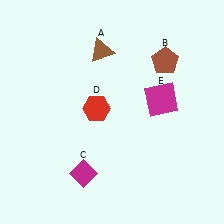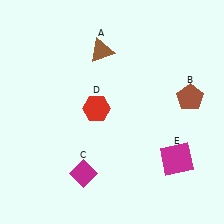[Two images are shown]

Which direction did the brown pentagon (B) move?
The brown pentagon (B) moved down.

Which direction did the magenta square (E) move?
The magenta square (E) moved down.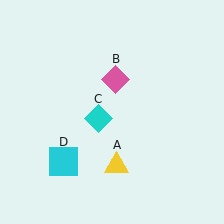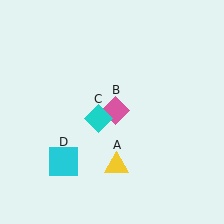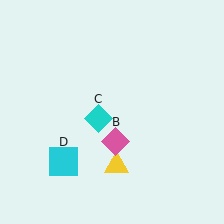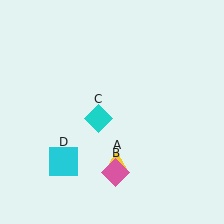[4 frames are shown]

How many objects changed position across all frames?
1 object changed position: pink diamond (object B).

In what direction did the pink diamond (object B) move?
The pink diamond (object B) moved down.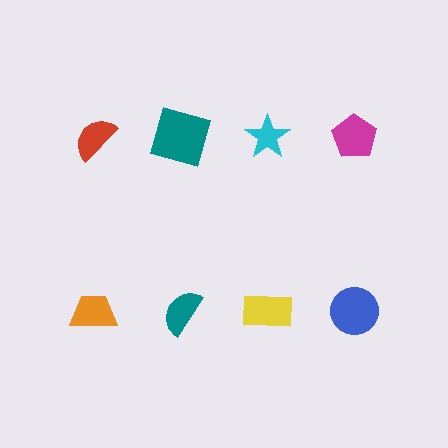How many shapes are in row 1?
4 shapes.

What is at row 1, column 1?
A red semicircle.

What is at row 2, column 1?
An orange trapezoid.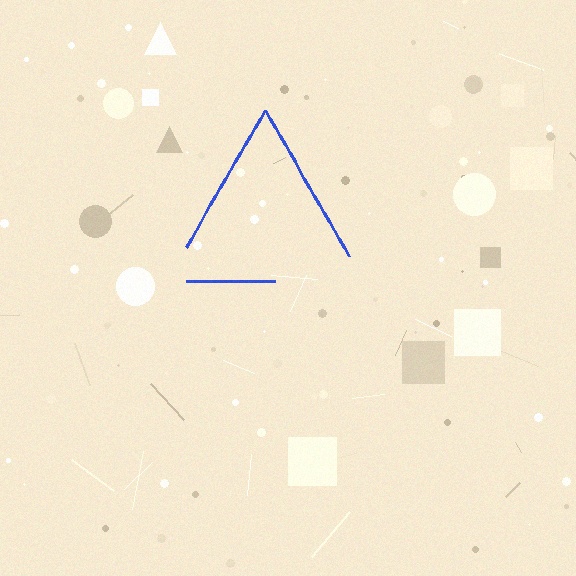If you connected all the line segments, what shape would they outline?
They would outline a triangle.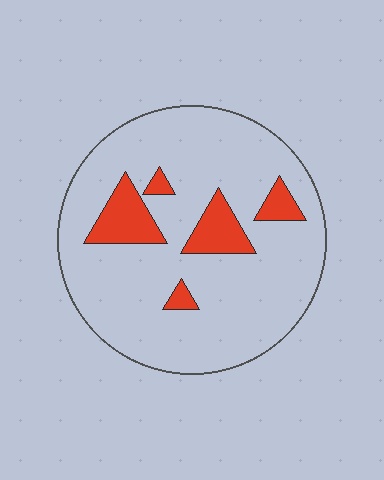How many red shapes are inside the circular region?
5.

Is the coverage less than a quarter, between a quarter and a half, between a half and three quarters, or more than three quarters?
Less than a quarter.